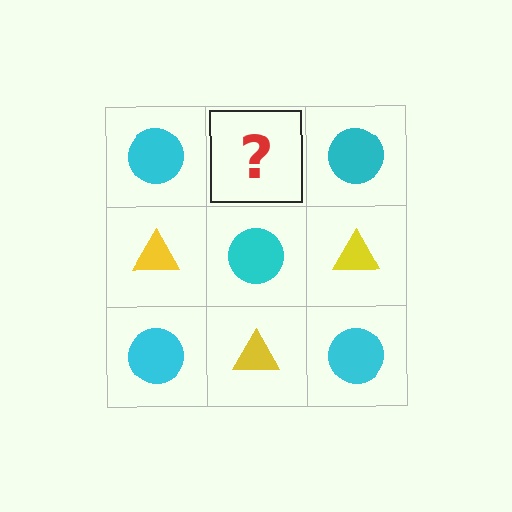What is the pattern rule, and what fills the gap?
The rule is that it alternates cyan circle and yellow triangle in a checkerboard pattern. The gap should be filled with a yellow triangle.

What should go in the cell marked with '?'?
The missing cell should contain a yellow triangle.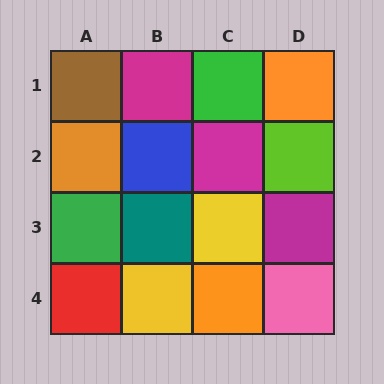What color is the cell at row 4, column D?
Pink.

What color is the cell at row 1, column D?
Orange.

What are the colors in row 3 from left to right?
Green, teal, yellow, magenta.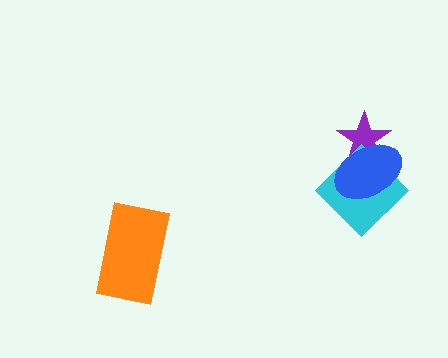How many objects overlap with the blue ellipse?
2 objects overlap with the blue ellipse.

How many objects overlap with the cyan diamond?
2 objects overlap with the cyan diamond.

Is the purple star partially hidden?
Yes, it is partially covered by another shape.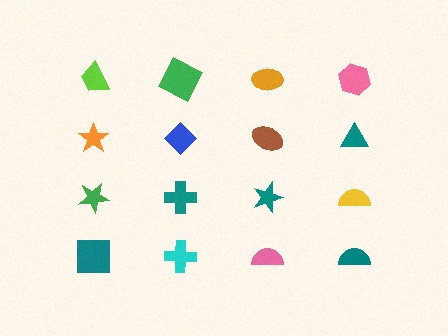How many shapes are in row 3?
4 shapes.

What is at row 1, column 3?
An orange ellipse.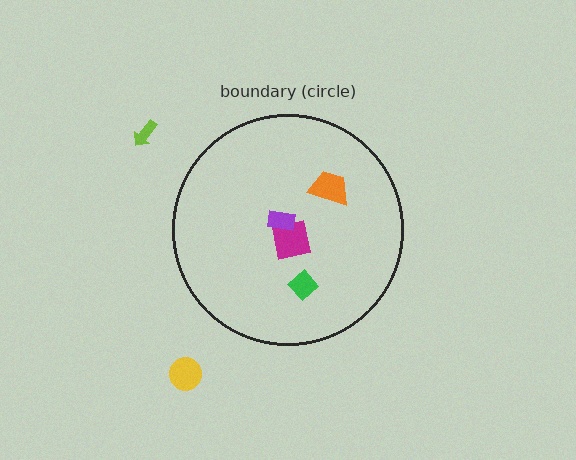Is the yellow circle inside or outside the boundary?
Outside.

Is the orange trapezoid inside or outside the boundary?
Inside.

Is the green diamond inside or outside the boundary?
Inside.